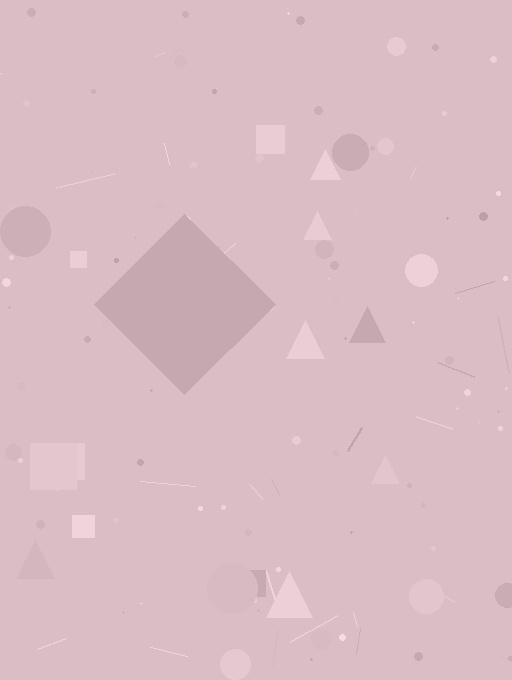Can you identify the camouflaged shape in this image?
The camouflaged shape is a diamond.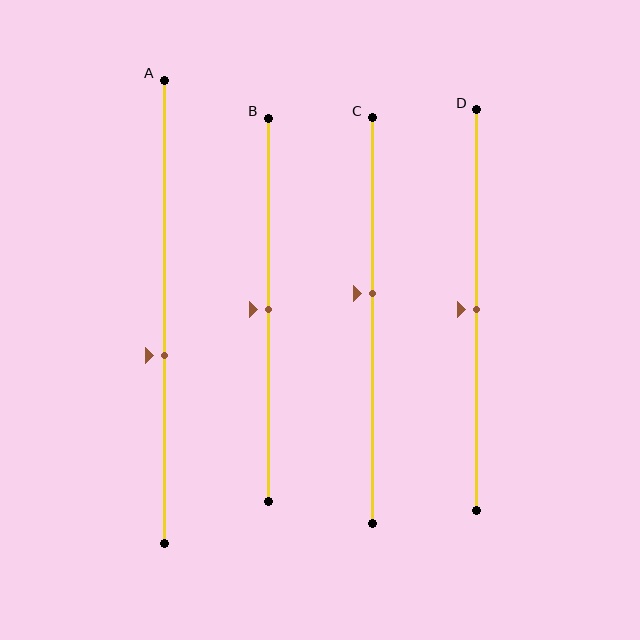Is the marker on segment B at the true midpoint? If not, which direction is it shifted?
Yes, the marker on segment B is at the true midpoint.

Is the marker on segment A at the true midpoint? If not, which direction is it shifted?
No, the marker on segment A is shifted downward by about 9% of the segment length.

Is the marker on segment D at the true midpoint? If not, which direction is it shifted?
Yes, the marker on segment D is at the true midpoint.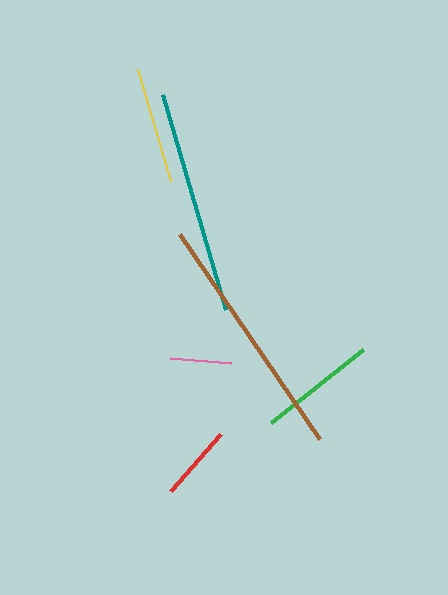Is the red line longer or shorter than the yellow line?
The yellow line is longer than the red line.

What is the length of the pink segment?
The pink segment is approximately 61 pixels long.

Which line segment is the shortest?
The pink line is the shortest at approximately 61 pixels.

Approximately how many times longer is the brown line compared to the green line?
The brown line is approximately 2.1 times the length of the green line.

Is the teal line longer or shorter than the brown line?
The brown line is longer than the teal line.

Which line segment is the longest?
The brown line is the longest at approximately 248 pixels.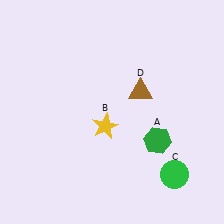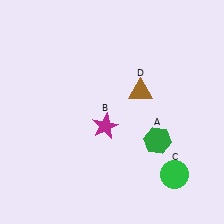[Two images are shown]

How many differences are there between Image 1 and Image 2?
There is 1 difference between the two images.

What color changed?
The star (B) changed from yellow in Image 1 to magenta in Image 2.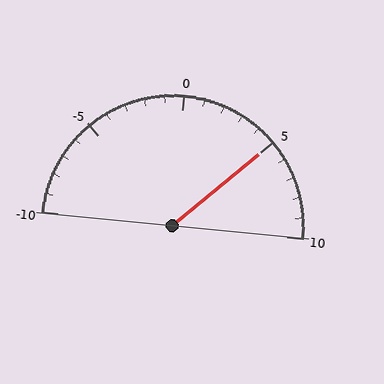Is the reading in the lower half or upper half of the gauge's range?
The reading is in the upper half of the range (-10 to 10).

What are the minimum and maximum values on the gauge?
The gauge ranges from -10 to 10.